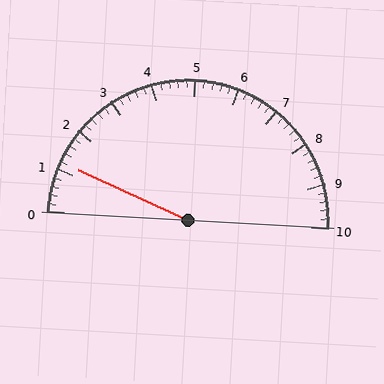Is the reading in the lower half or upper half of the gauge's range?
The reading is in the lower half of the range (0 to 10).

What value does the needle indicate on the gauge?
The needle indicates approximately 1.2.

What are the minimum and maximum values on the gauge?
The gauge ranges from 0 to 10.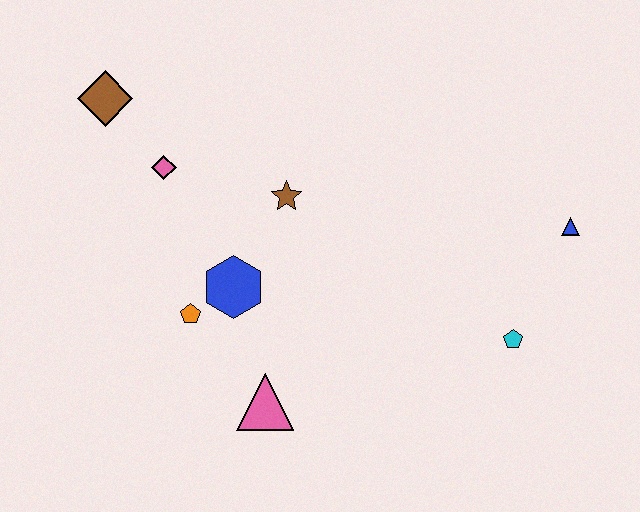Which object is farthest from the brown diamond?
The blue triangle is farthest from the brown diamond.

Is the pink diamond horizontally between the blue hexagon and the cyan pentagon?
No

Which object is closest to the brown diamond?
The pink diamond is closest to the brown diamond.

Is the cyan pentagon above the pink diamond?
No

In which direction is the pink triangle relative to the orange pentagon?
The pink triangle is below the orange pentagon.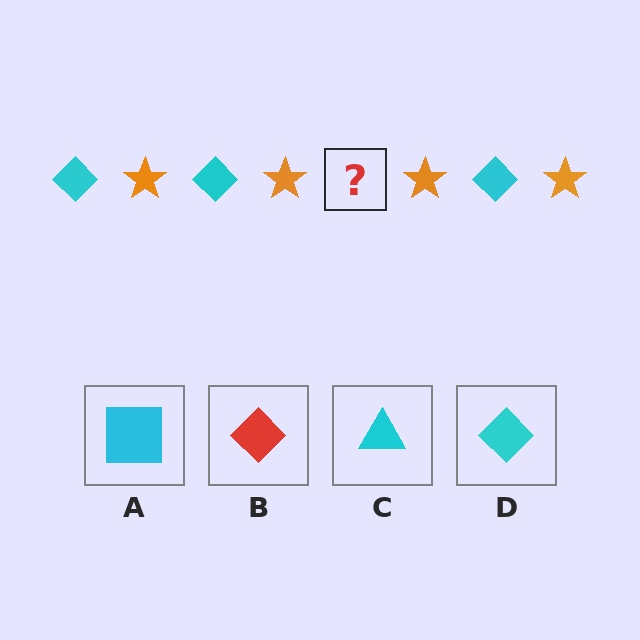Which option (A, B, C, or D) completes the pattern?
D.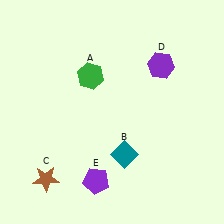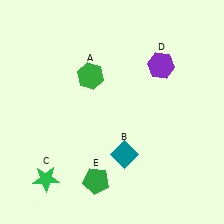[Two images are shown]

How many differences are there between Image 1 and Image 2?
There are 2 differences between the two images.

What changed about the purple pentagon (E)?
In Image 1, E is purple. In Image 2, it changed to green.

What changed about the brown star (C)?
In Image 1, C is brown. In Image 2, it changed to green.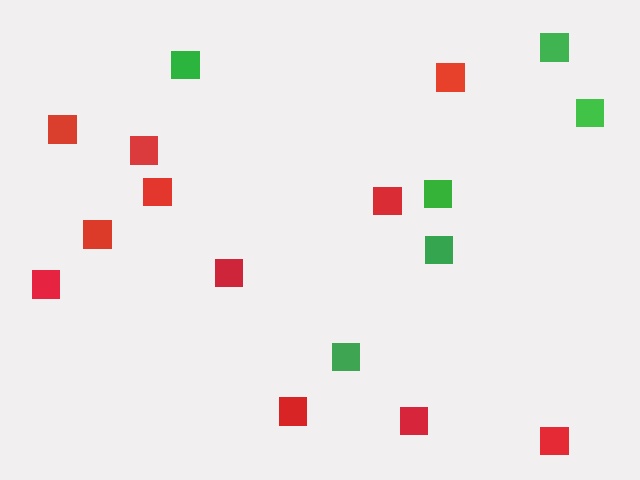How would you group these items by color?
There are 2 groups: one group of red squares (11) and one group of green squares (6).